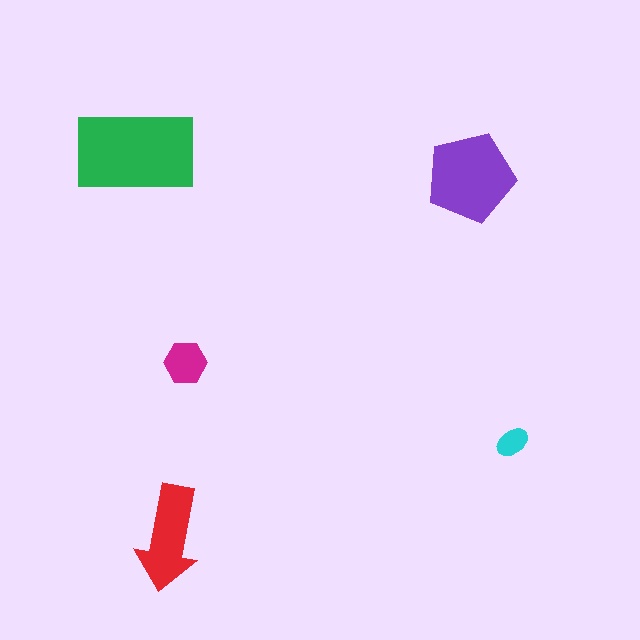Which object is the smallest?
The cyan ellipse.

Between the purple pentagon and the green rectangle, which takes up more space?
The green rectangle.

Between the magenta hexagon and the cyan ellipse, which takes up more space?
The magenta hexagon.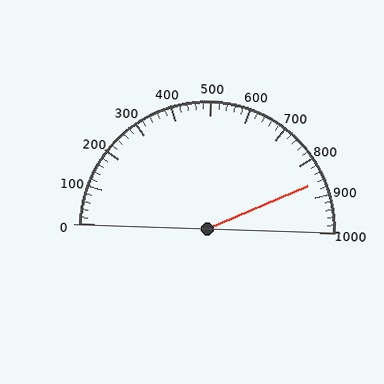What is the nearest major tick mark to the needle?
The nearest major tick mark is 900.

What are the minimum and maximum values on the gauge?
The gauge ranges from 0 to 1000.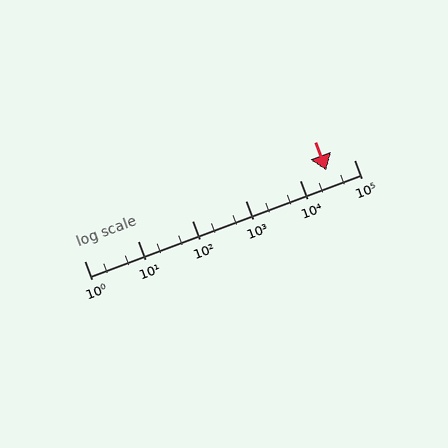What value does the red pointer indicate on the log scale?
The pointer indicates approximately 31000.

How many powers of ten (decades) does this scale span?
The scale spans 5 decades, from 1 to 100000.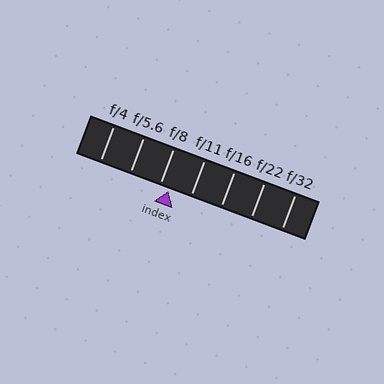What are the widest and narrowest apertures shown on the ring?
The widest aperture shown is f/4 and the narrowest is f/32.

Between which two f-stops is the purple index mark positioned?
The index mark is between f/8 and f/11.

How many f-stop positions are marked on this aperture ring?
There are 7 f-stop positions marked.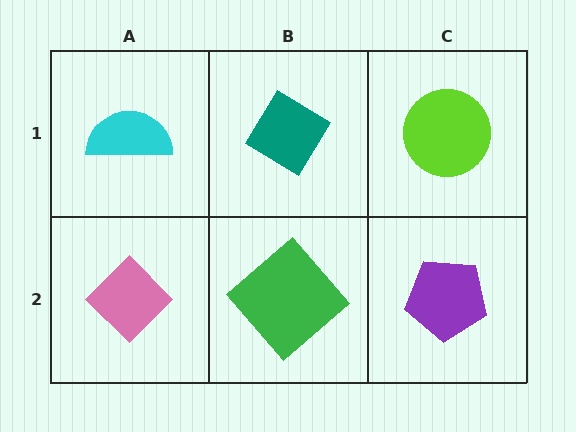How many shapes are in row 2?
3 shapes.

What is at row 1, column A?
A cyan semicircle.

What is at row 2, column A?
A pink diamond.